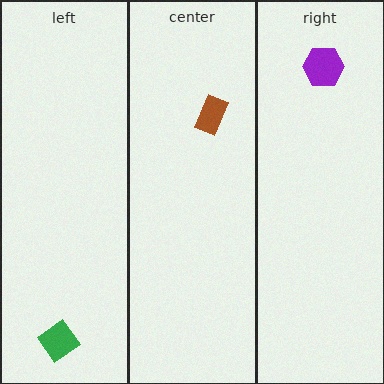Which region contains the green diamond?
The left region.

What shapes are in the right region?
The purple hexagon.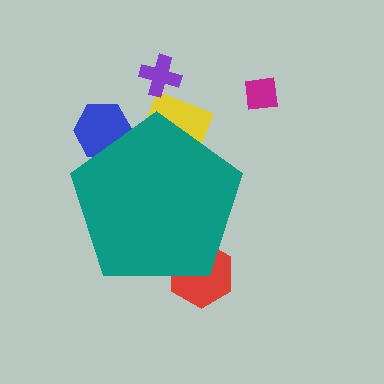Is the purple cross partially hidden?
No, the purple cross is fully visible.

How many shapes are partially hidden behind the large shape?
3 shapes are partially hidden.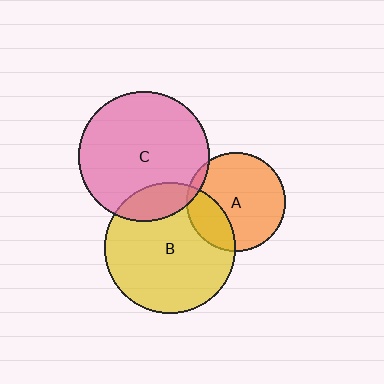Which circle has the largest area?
Circle B (yellow).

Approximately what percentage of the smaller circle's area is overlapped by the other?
Approximately 15%.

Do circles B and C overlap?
Yes.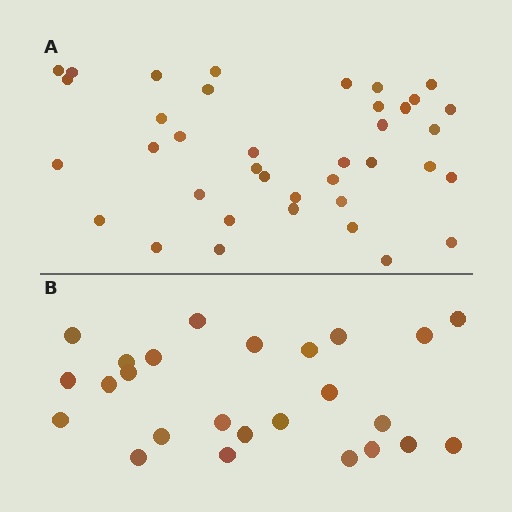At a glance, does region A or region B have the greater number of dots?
Region A (the top region) has more dots.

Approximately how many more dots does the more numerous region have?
Region A has approximately 15 more dots than region B.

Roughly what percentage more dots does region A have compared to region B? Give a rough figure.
About 50% more.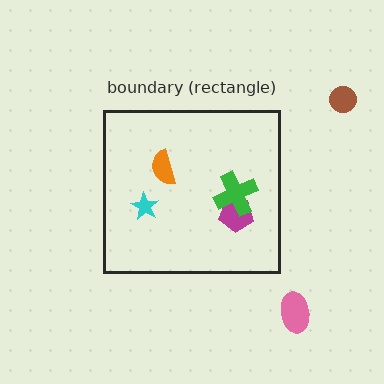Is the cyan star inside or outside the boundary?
Inside.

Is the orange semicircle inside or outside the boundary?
Inside.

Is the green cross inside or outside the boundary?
Inside.